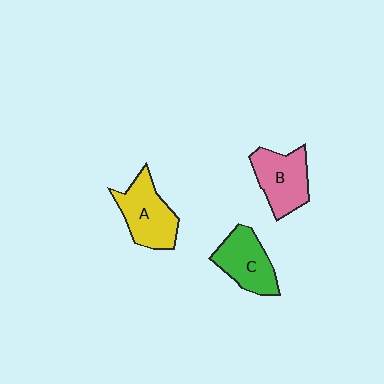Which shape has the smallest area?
Shape C (green).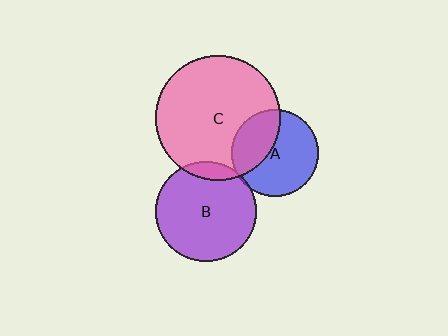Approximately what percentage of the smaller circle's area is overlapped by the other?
Approximately 10%.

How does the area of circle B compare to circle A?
Approximately 1.3 times.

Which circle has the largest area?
Circle C (pink).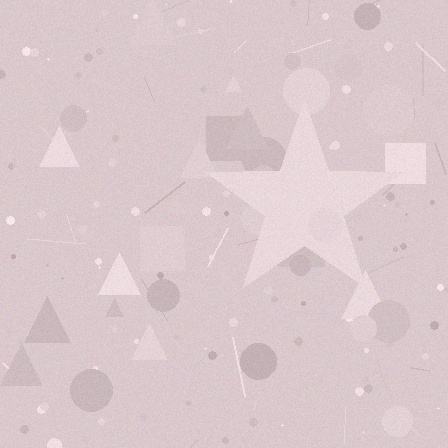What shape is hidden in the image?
A star is hidden in the image.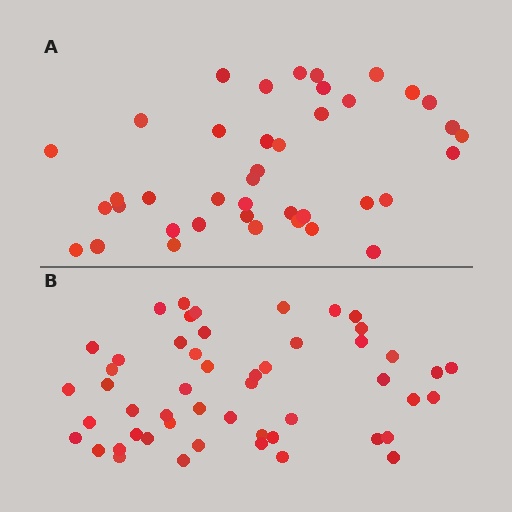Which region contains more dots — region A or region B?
Region B (the bottom region) has more dots.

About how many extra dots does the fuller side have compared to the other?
Region B has roughly 12 or so more dots than region A.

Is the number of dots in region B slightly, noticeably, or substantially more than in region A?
Region B has noticeably more, but not dramatically so. The ratio is roughly 1.3 to 1.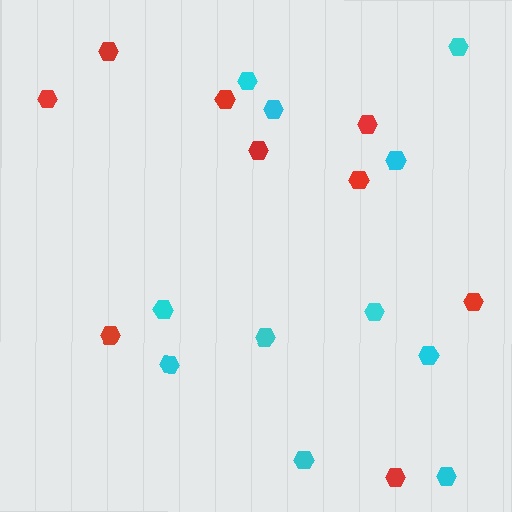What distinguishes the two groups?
There are 2 groups: one group of red hexagons (9) and one group of cyan hexagons (11).